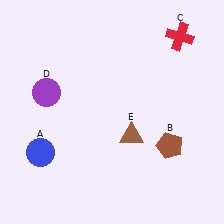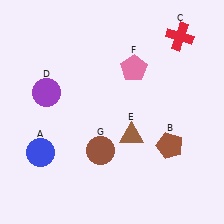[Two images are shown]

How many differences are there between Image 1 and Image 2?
There are 2 differences between the two images.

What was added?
A pink pentagon (F), a brown circle (G) were added in Image 2.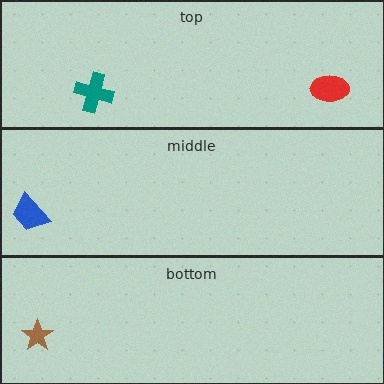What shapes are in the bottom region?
The brown star.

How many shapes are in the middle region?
1.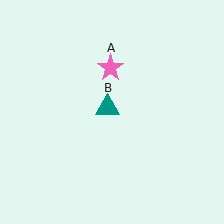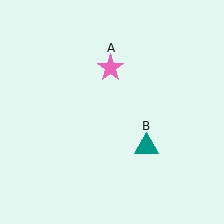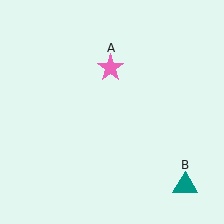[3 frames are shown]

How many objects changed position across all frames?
1 object changed position: teal triangle (object B).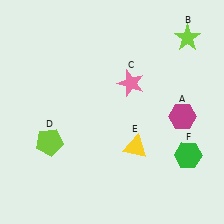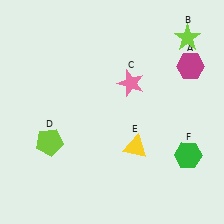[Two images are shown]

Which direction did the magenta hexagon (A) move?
The magenta hexagon (A) moved up.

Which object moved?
The magenta hexagon (A) moved up.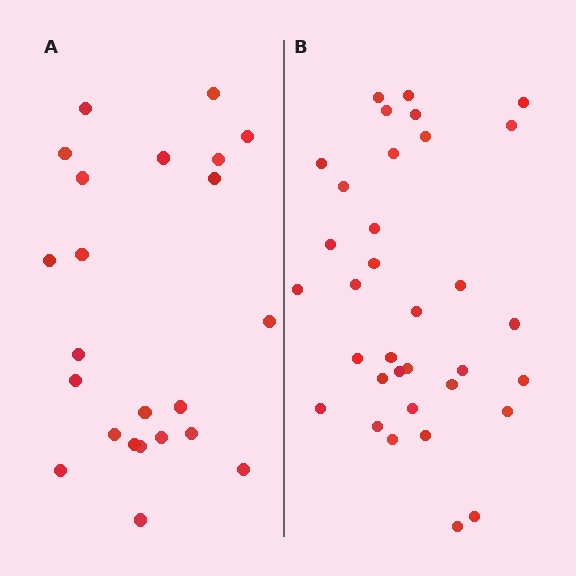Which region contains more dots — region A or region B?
Region B (the right region) has more dots.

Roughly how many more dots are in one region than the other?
Region B has roughly 12 or so more dots than region A.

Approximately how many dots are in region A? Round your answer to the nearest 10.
About 20 dots. (The exact count is 23, which rounds to 20.)